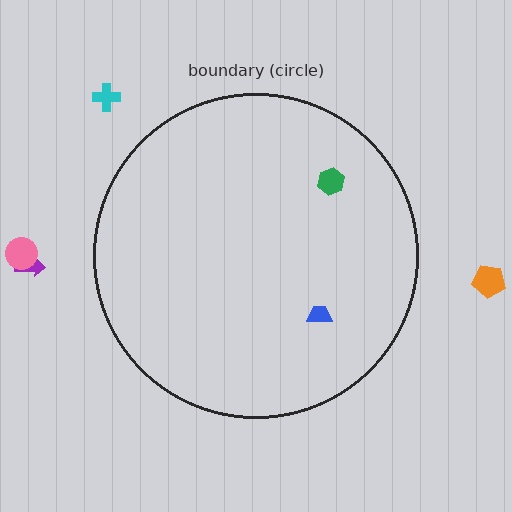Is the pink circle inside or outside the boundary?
Outside.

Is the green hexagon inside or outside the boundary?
Inside.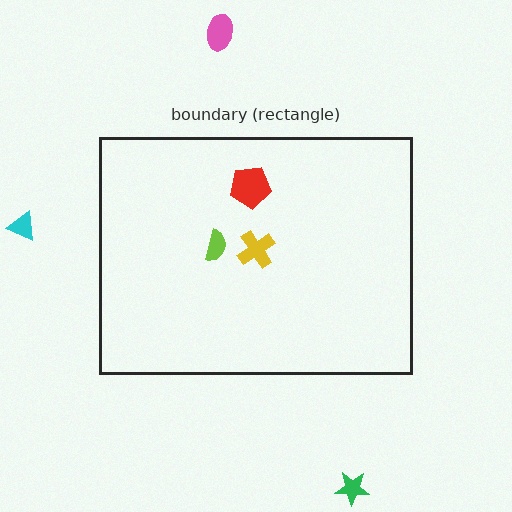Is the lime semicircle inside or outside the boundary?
Inside.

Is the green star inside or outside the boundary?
Outside.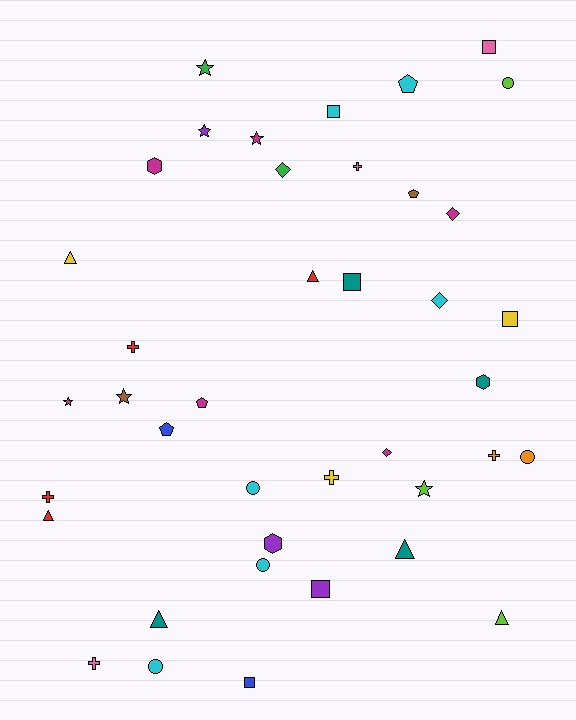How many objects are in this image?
There are 40 objects.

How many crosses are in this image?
There are 6 crosses.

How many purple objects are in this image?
There are 3 purple objects.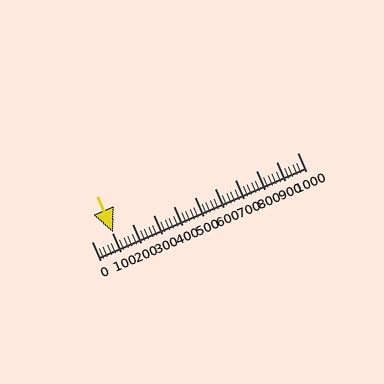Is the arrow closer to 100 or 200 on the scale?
The arrow is closer to 100.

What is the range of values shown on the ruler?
The ruler shows values from 0 to 1000.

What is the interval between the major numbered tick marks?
The major tick marks are spaced 100 units apart.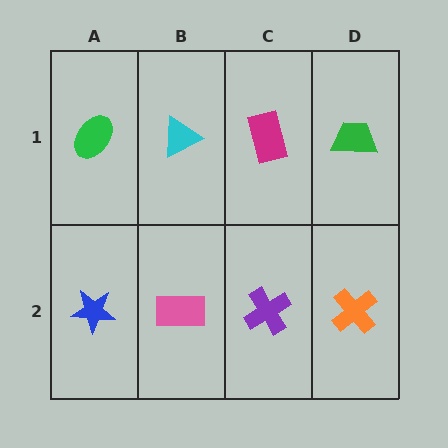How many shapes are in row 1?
4 shapes.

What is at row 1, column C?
A magenta rectangle.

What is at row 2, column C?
A purple cross.